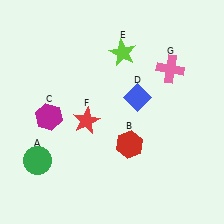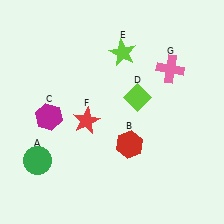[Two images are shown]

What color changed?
The diamond (D) changed from blue in Image 1 to lime in Image 2.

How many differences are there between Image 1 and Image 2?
There is 1 difference between the two images.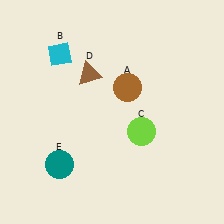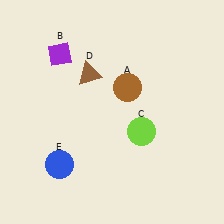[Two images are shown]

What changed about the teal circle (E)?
In Image 1, E is teal. In Image 2, it changed to blue.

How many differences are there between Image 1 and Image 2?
There are 2 differences between the two images.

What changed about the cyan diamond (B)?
In Image 1, B is cyan. In Image 2, it changed to purple.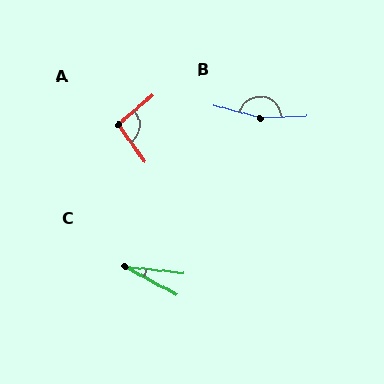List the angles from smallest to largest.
C (22°), A (95°), B (162°).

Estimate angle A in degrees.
Approximately 95 degrees.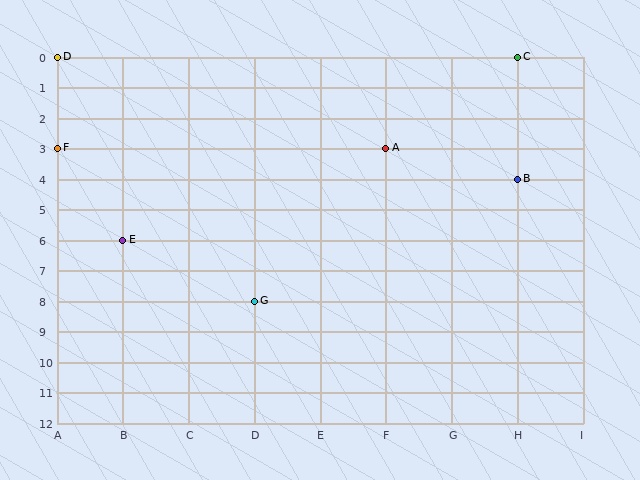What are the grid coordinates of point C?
Point C is at grid coordinates (H, 0).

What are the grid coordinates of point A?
Point A is at grid coordinates (F, 3).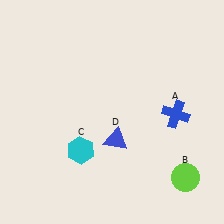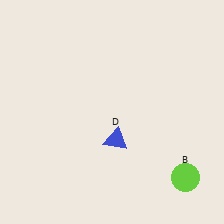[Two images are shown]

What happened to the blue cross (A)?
The blue cross (A) was removed in Image 2. It was in the bottom-right area of Image 1.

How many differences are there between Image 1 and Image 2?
There are 2 differences between the two images.